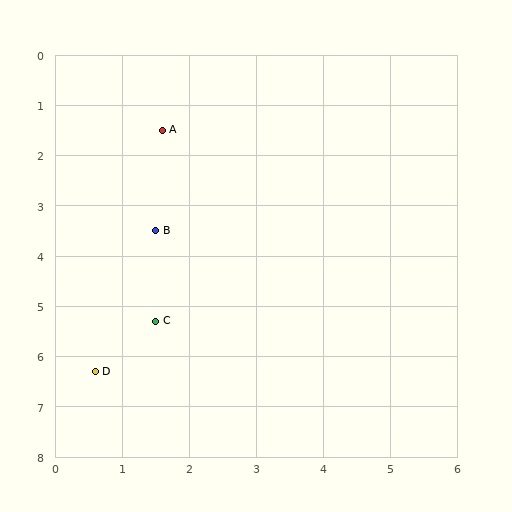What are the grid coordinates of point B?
Point B is at approximately (1.5, 3.5).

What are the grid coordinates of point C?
Point C is at approximately (1.5, 5.3).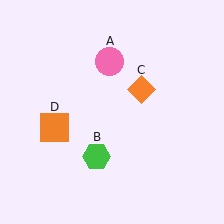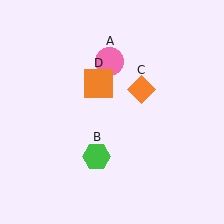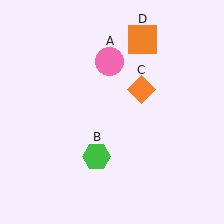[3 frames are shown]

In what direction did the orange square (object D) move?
The orange square (object D) moved up and to the right.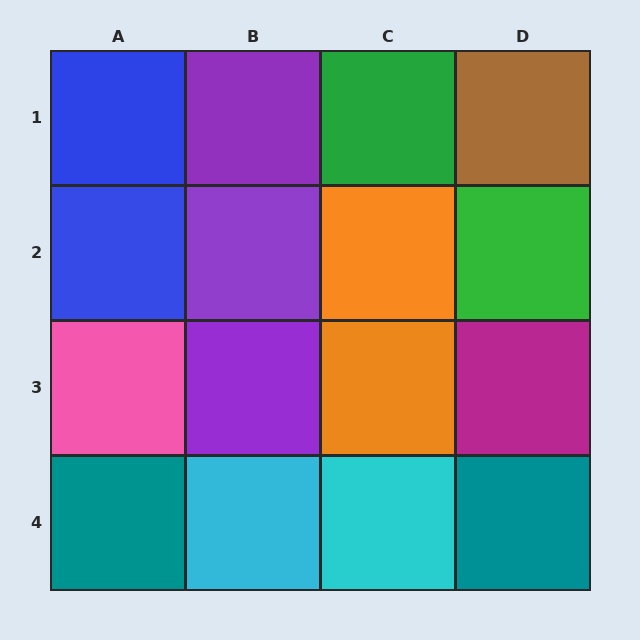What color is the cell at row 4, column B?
Cyan.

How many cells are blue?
2 cells are blue.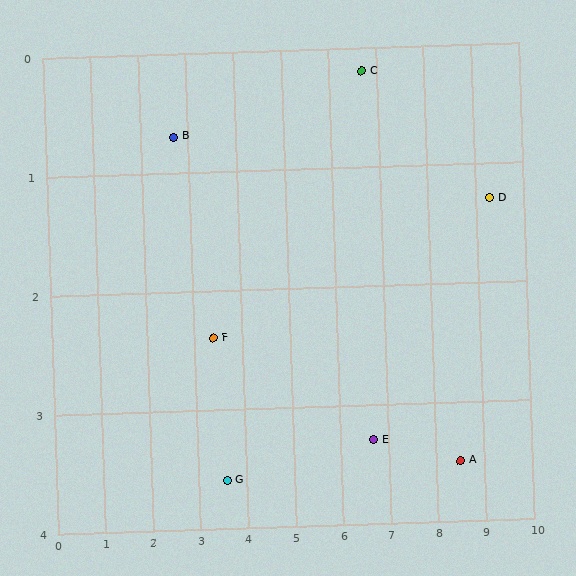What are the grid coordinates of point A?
Point A is at approximately (8.5, 3.5).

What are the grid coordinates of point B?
Point B is at approximately (2.7, 0.7).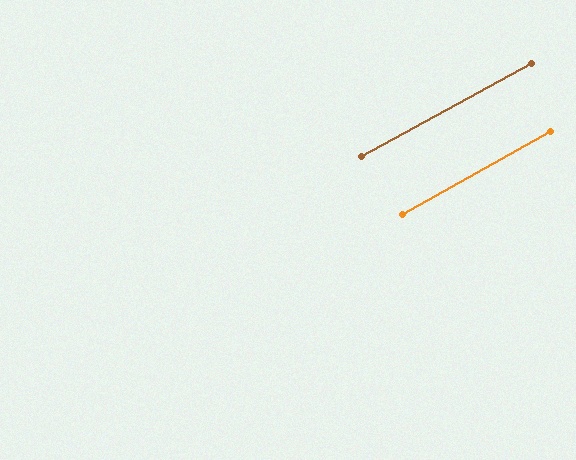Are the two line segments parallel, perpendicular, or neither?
Parallel — their directions differ by only 0.4°.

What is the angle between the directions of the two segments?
Approximately 0 degrees.